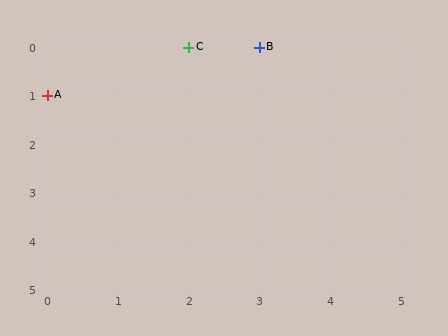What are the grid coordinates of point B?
Point B is at grid coordinates (3, 0).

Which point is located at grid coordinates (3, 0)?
Point B is at (3, 0).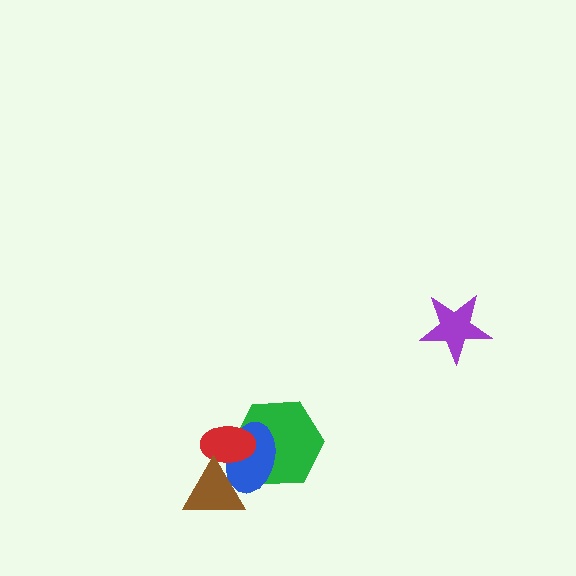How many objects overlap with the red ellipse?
3 objects overlap with the red ellipse.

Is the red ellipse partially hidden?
Yes, it is partially covered by another shape.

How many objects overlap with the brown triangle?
2 objects overlap with the brown triangle.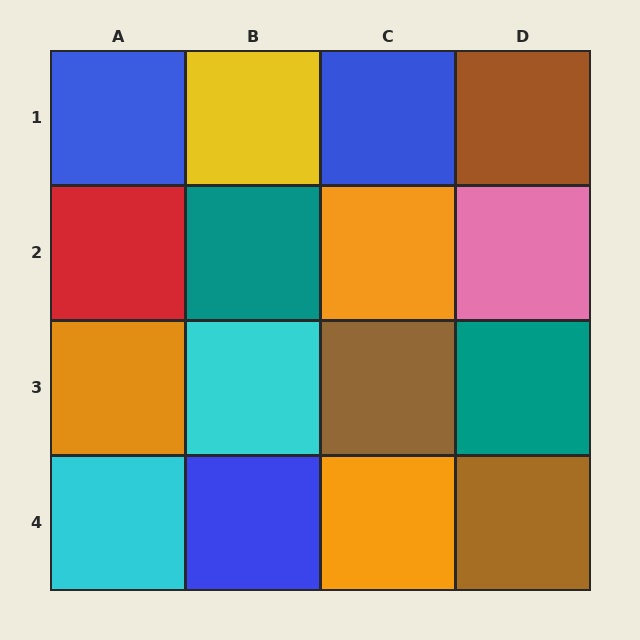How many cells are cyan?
2 cells are cyan.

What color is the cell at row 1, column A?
Blue.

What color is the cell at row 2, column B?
Teal.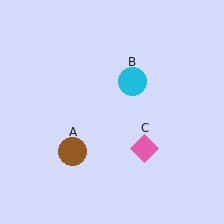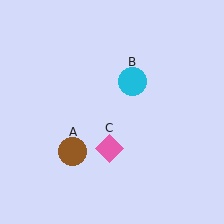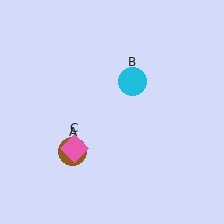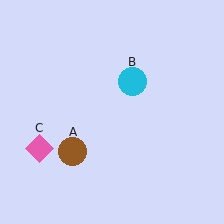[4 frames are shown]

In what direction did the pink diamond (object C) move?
The pink diamond (object C) moved left.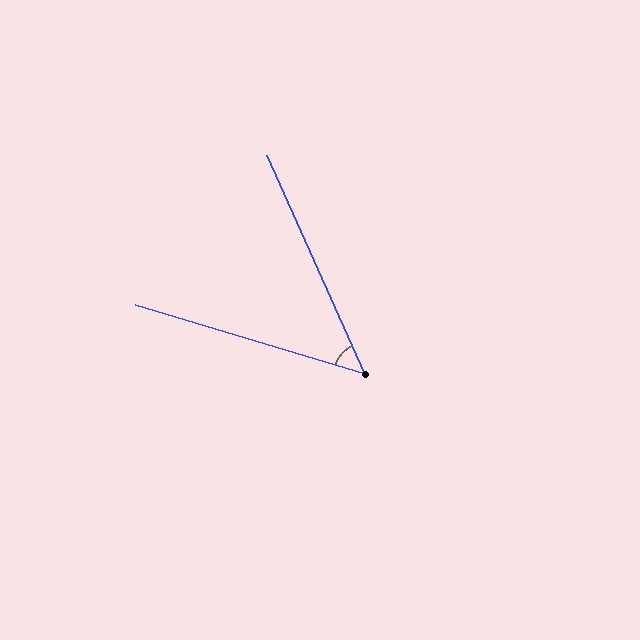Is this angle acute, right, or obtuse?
It is acute.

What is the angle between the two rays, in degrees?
Approximately 49 degrees.